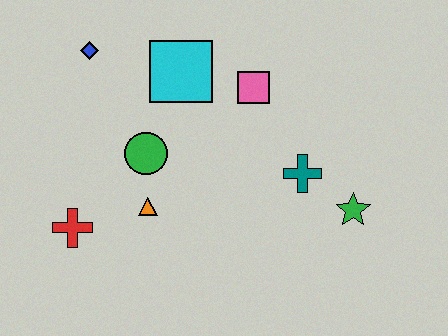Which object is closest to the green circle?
The orange triangle is closest to the green circle.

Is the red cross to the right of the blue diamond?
No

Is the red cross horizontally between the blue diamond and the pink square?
No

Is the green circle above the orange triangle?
Yes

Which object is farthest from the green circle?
The green star is farthest from the green circle.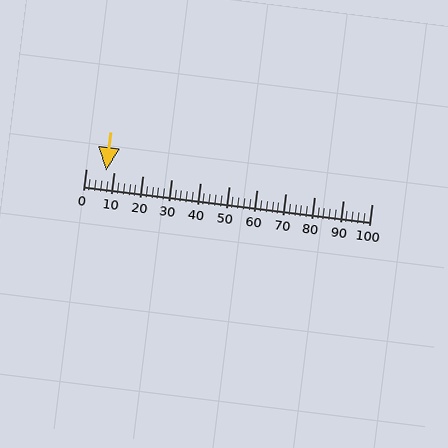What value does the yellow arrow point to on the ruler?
The yellow arrow points to approximately 7.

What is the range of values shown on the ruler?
The ruler shows values from 0 to 100.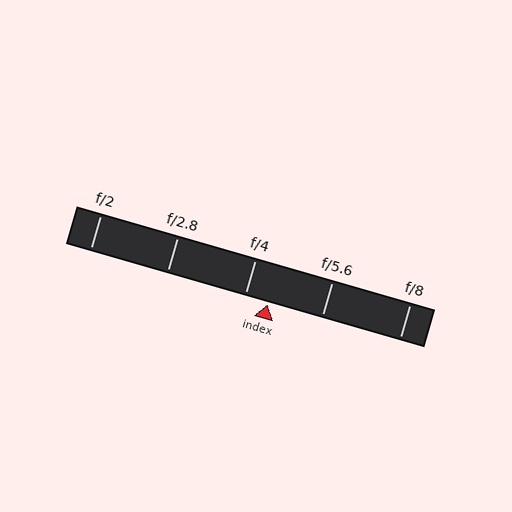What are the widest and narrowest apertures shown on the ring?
The widest aperture shown is f/2 and the narrowest is f/8.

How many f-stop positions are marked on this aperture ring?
There are 5 f-stop positions marked.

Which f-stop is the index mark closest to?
The index mark is closest to f/4.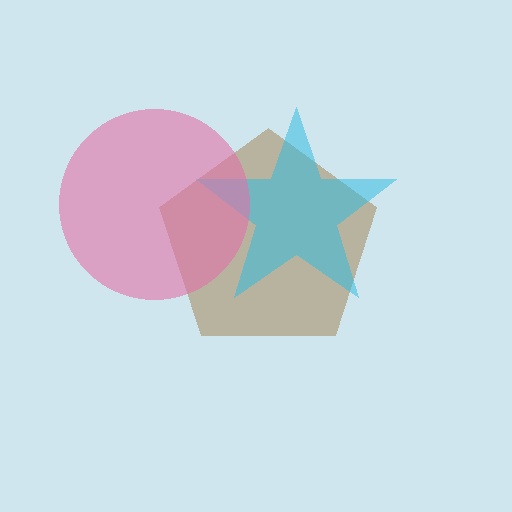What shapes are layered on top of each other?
The layered shapes are: a brown pentagon, a cyan star, a pink circle.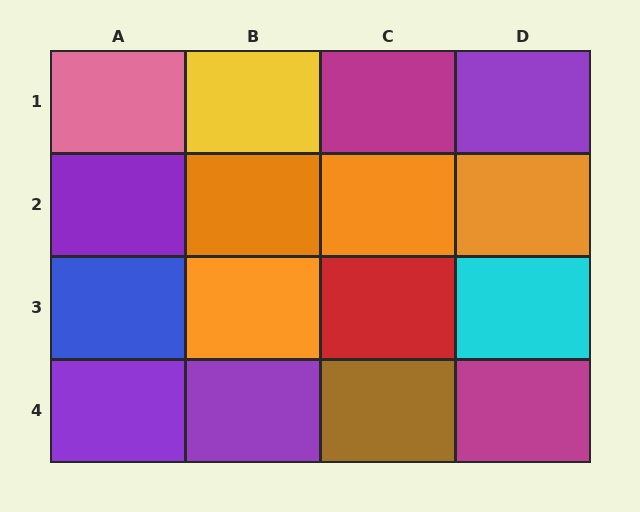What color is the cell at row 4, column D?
Magenta.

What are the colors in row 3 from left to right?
Blue, orange, red, cyan.